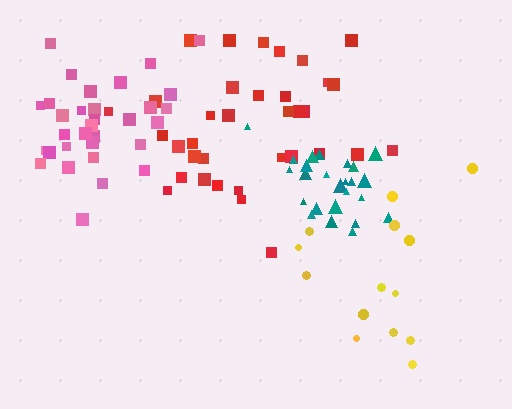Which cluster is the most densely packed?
Teal.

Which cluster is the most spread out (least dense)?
Yellow.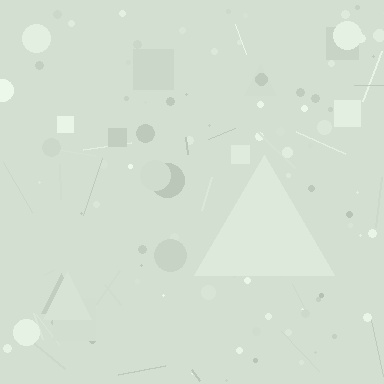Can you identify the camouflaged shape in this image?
The camouflaged shape is a triangle.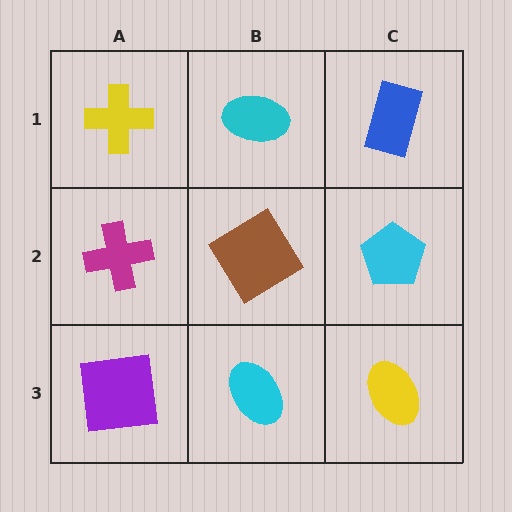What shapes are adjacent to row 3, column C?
A cyan pentagon (row 2, column C), a cyan ellipse (row 3, column B).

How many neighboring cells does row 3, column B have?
3.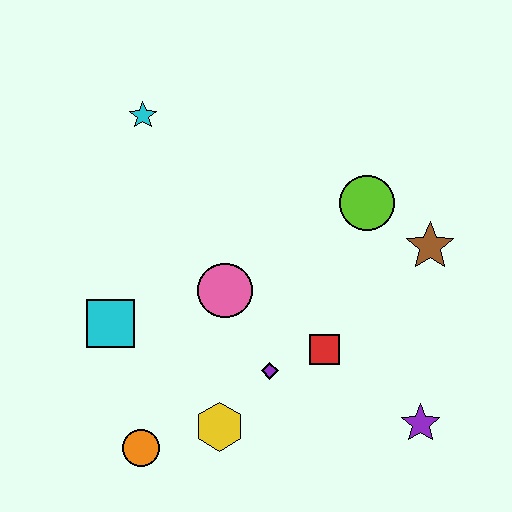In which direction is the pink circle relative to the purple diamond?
The pink circle is above the purple diamond.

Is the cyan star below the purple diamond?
No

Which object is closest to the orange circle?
The yellow hexagon is closest to the orange circle.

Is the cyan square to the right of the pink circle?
No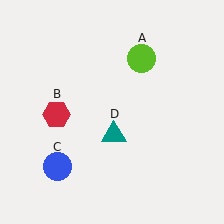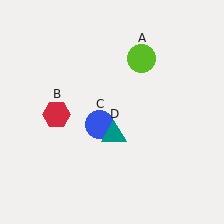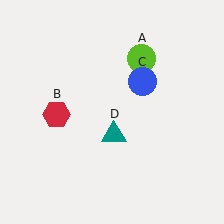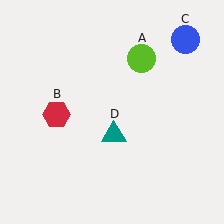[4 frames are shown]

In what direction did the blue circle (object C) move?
The blue circle (object C) moved up and to the right.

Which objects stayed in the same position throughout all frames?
Lime circle (object A) and red hexagon (object B) and teal triangle (object D) remained stationary.